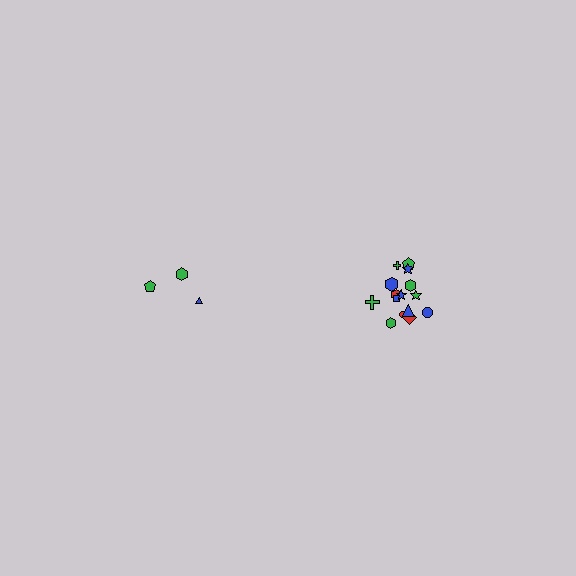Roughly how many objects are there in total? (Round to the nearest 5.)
Roughly 20 objects in total.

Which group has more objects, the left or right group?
The right group.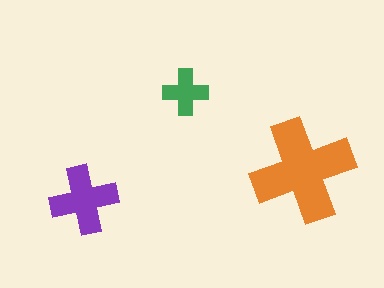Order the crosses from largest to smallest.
the orange one, the purple one, the green one.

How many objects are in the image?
There are 3 objects in the image.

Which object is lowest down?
The purple cross is bottommost.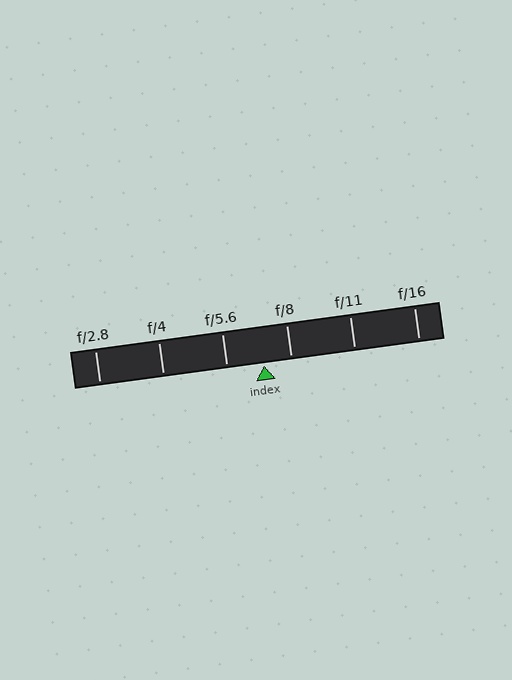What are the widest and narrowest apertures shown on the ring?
The widest aperture shown is f/2.8 and the narrowest is f/16.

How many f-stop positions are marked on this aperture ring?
There are 6 f-stop positions marked.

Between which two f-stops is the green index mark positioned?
The index mark is between f/5.6 and f/8.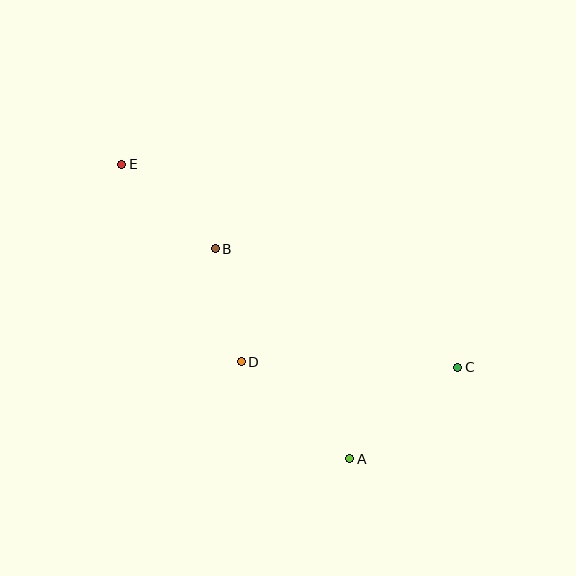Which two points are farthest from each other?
Points C and E are farthest from each other.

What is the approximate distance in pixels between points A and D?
The distance between A and D is approximately 145 pixels.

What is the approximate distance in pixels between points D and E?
The distance between D and E is approximately 231 pixels.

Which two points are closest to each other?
Points B and D are closest to each other.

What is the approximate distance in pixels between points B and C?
The distance between B and C is approximately 270 pixels.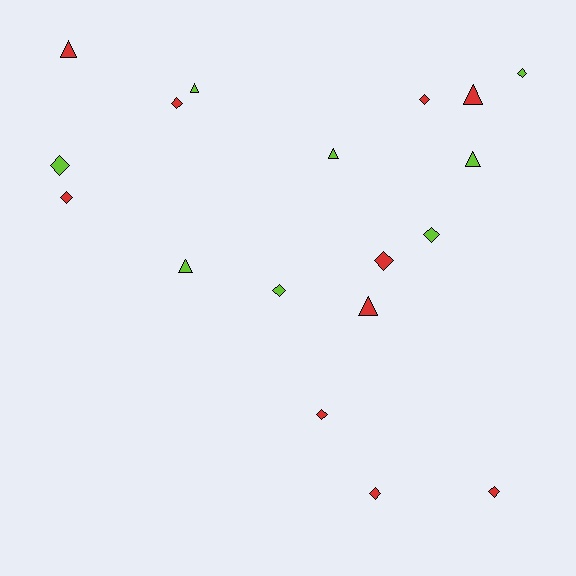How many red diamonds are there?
There are 7 red diamonds.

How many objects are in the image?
There are 18 objects.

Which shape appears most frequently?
Diamond, with 11 objects.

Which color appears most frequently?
Red, with 10 objects.